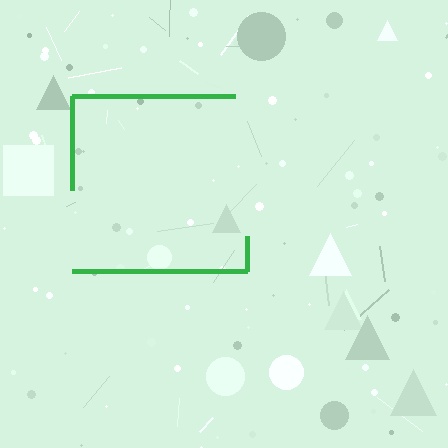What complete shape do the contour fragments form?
The contour fragments form a square.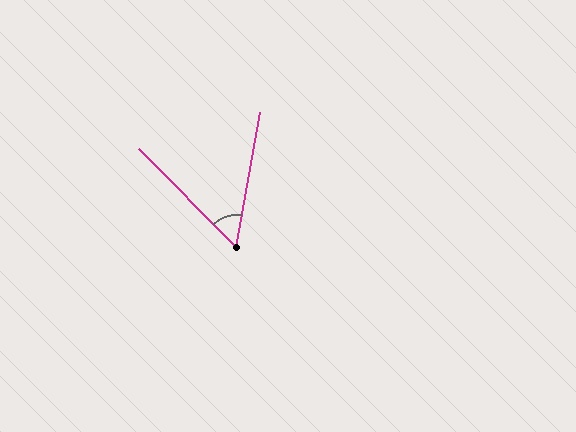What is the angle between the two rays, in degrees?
Approximately 54 degrees.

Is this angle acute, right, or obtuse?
It is acute.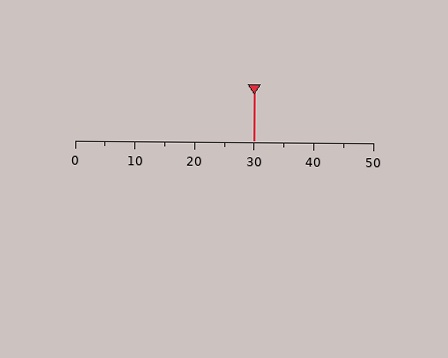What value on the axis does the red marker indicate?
The marker indicates approximately 30.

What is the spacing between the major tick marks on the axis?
The major ticks are spaced 10 apart.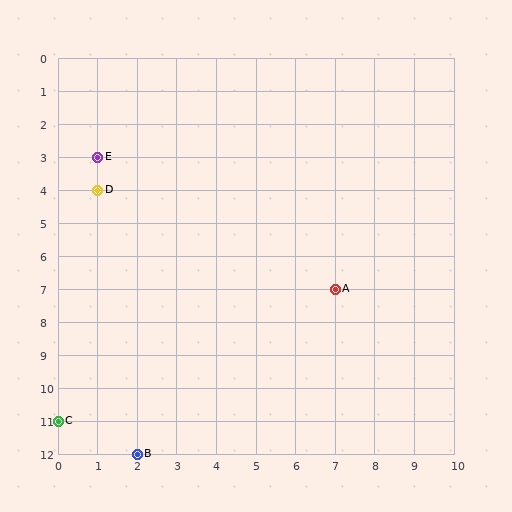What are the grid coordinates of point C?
Point C is at grid coordinates (0, 11).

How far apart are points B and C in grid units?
Points B and C are 2 columns and 1 row apart (about 2.2 grid units diagonally).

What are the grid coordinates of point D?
Point D is at grid coordinates (1, 4).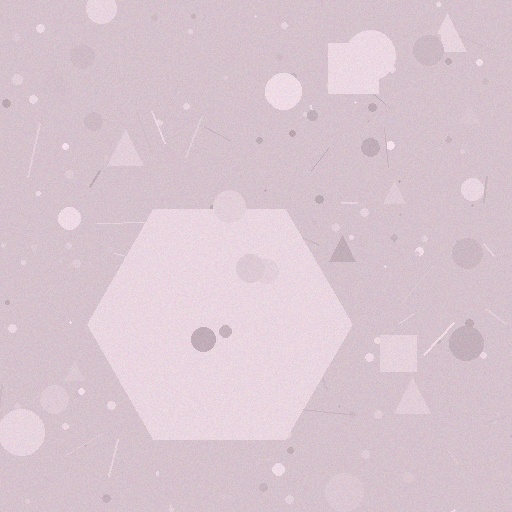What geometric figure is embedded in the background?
A hexagon is embedded in the background.